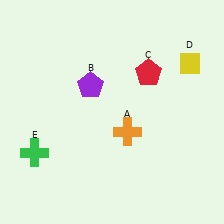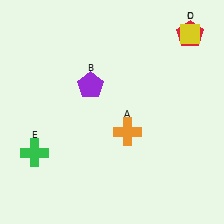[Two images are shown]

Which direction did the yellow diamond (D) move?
The yellow diamond (D) moved up.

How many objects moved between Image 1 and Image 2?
2 objects moved between the two images.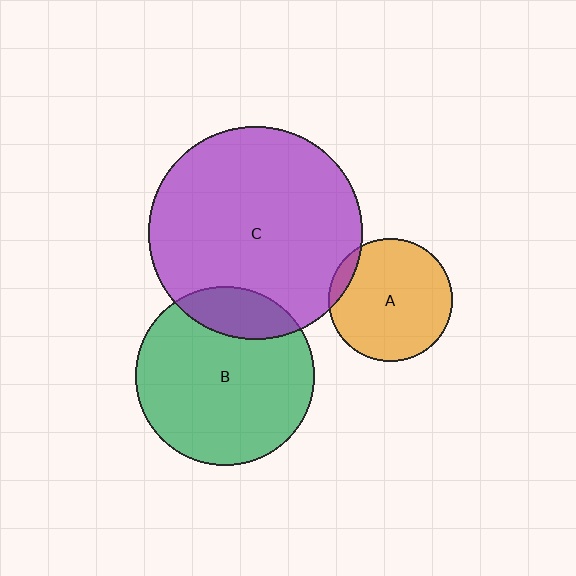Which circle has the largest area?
Circle C (purple).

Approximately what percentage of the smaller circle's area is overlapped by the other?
Approximately 5%.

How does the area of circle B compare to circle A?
Approximately 2.1 times.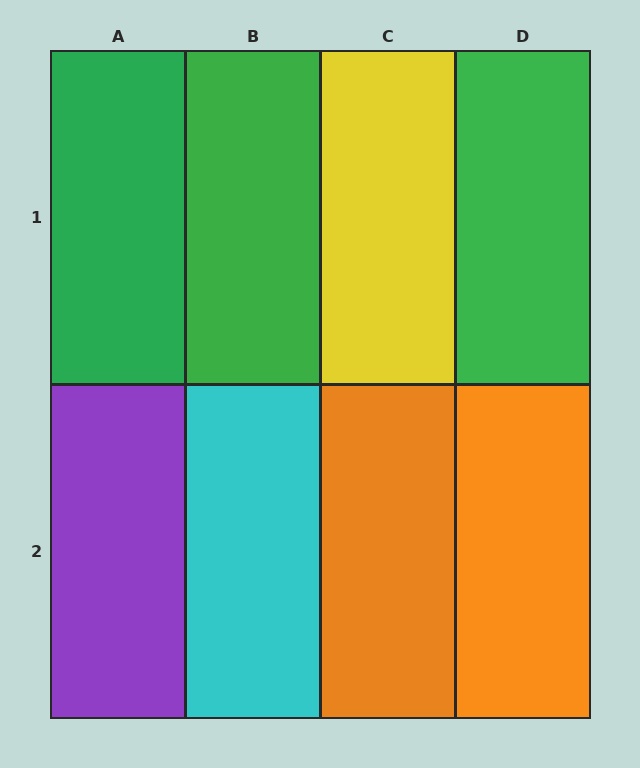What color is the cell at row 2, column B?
Cyan.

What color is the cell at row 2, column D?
Orange.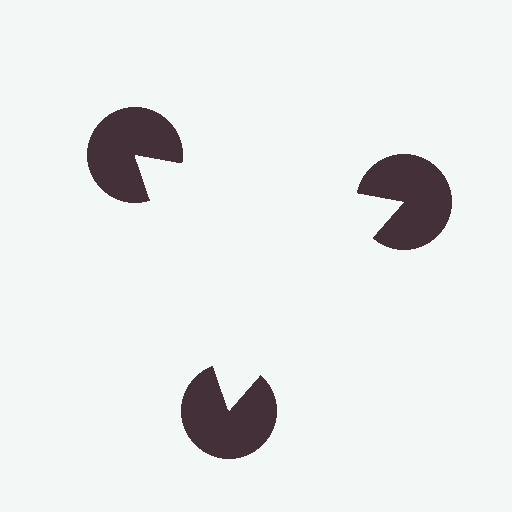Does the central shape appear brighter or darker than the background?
It typically appears slightly brighter than the background, even though no actual brightness change is drawn.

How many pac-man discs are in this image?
There are 3 — one at each vertex of the illusory triangle.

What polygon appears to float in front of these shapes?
An illusory triangle — its edges are inferred from the aligned wedge cuts in the pac-man discs, not physically drawn.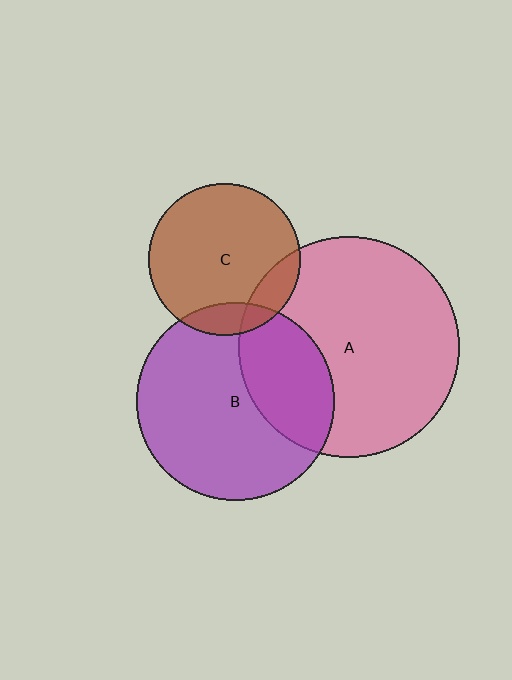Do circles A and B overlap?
Yes.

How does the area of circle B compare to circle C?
Approximately 1.7 times.